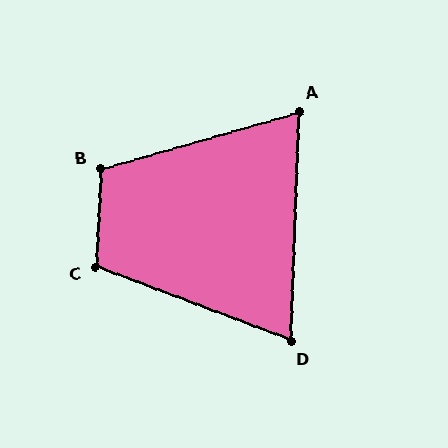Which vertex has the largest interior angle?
B, at approximately 109 degrees.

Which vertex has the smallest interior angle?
D, at approximately 71 degrees.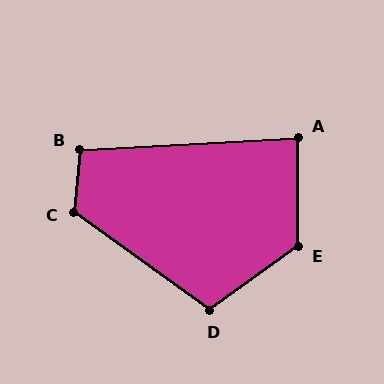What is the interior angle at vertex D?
Approximately 108 degrees (obtuse).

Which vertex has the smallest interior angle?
A, at approximately 87 degrees.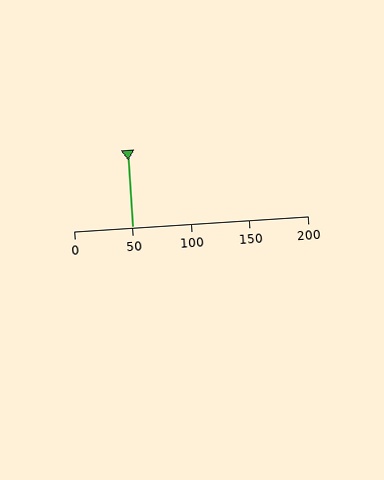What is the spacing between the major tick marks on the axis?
The major ticks are spaced 50 apart.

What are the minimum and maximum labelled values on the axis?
The axis runs from 0 to 200.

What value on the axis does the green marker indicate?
The marker indicates approximately 50.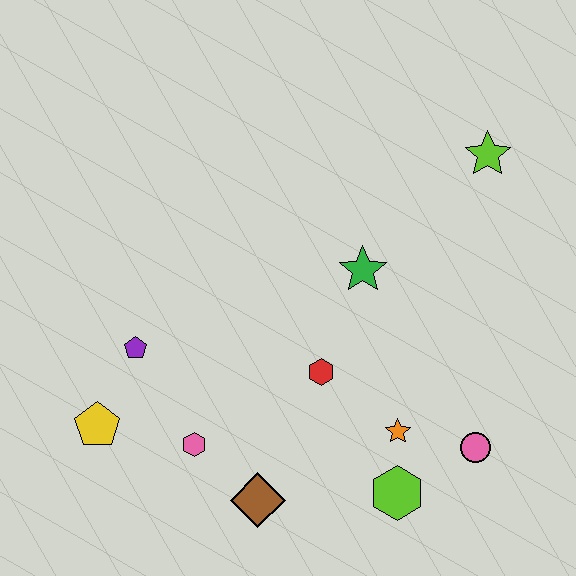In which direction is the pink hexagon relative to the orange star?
The pink hexagon is to the left of the orange star.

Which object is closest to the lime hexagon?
The orange star is closest to the lime hexagon.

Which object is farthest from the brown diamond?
The lime star is farthest from the brown diamond.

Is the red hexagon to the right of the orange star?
No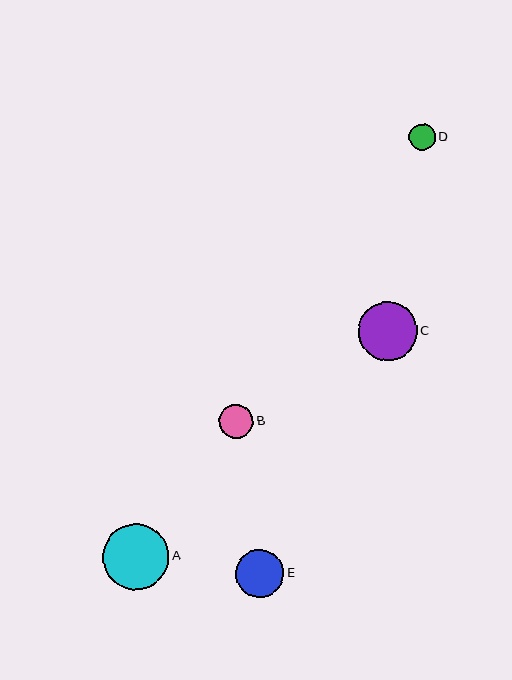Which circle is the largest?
Circle A is the largest with a size of approximately 66 pixels.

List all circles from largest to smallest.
From largest to smallest: A, C, E, B, D.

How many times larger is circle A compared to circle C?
Circle A is approximately 1.1 times the size of circle C.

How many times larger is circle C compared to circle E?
Circle C is approximately 1.2 times the size of circle E.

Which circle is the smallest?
Circle D is the smallest with a size of approximately 27 pixels.